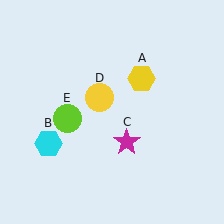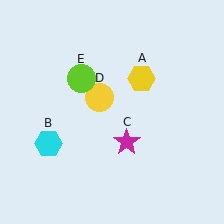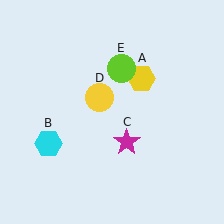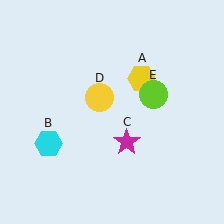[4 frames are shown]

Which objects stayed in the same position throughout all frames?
Yellow hexagon (object A) and cyan hexagon (object B) and magenta star (object C) and yellow circle (object D) remained stationary.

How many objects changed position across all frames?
1 object changed position: lime circle (object E).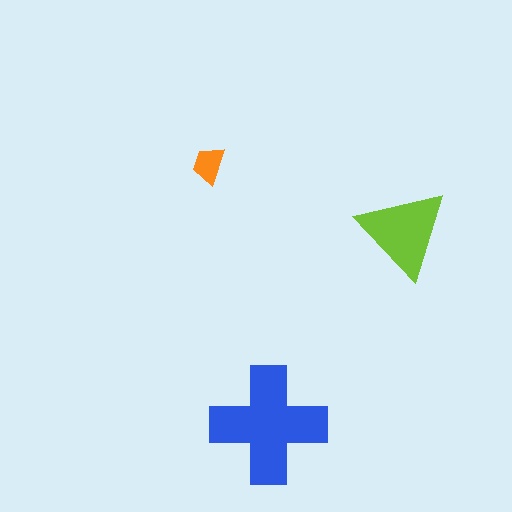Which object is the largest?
The blue cross.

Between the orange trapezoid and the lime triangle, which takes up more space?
The lime triangle.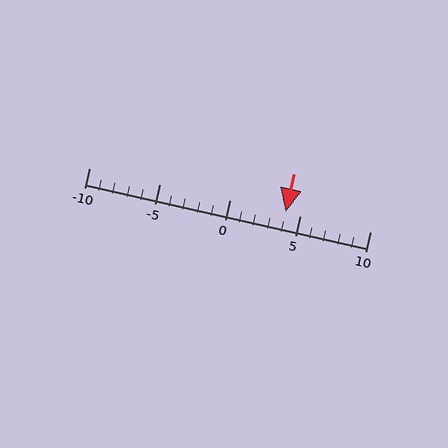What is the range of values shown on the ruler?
The ruler shows values from -10 to 10.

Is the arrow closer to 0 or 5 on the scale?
The arrow is closer to 5.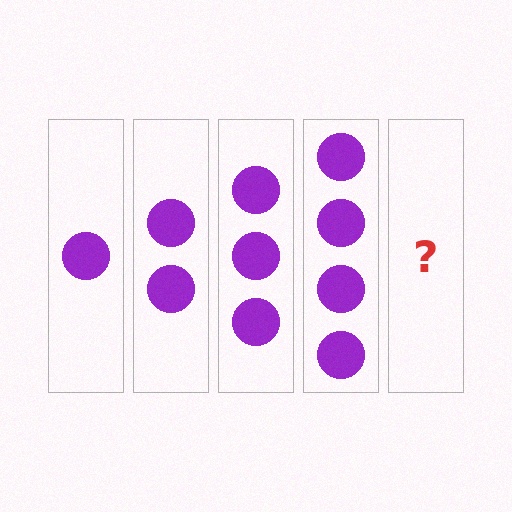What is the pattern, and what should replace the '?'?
The pattern is that each step adds one more circle. The '?' should be 5 circles.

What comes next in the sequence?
The next element should be 5 circles.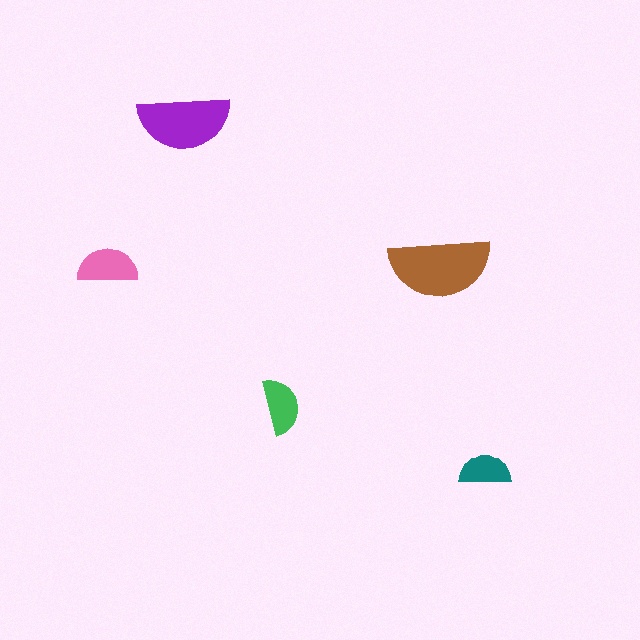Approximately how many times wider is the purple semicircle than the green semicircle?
About 1.5 times wider.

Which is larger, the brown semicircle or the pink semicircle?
The brown one.